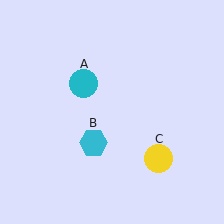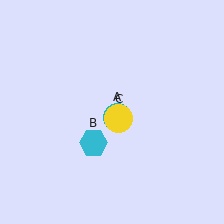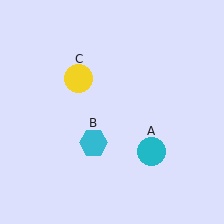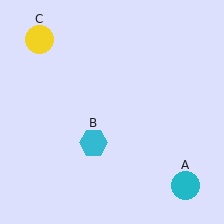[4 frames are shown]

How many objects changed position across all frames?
2 objects changed position: cyan circle (object A), yellow circle (object C).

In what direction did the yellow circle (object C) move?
The yellow circle (object C) moved up and to the left.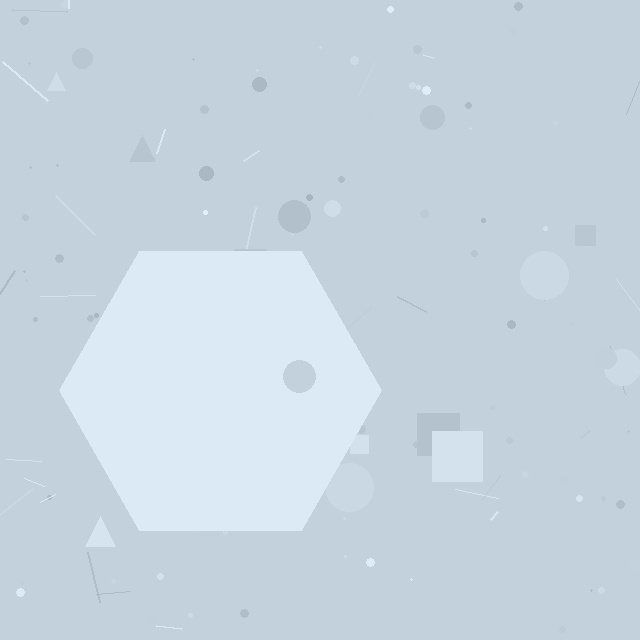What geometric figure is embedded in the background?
A hexagon is embedded in the background.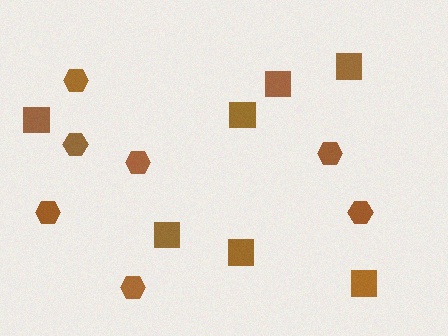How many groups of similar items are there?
There are 2 groups: one group of squares (7) and one group of hexagons (7).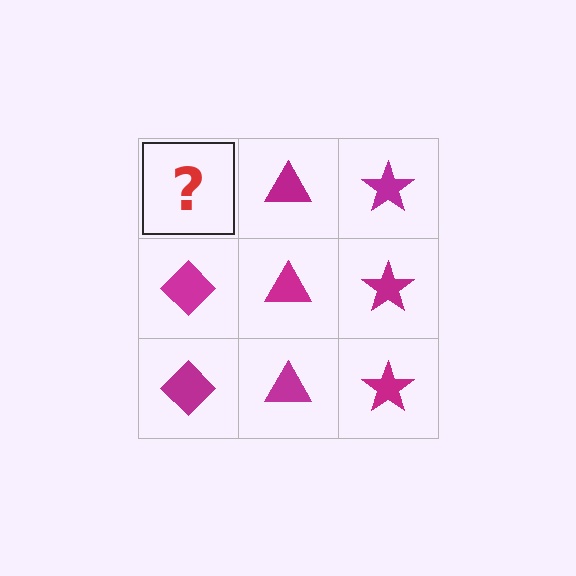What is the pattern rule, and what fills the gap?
The rule is that each column has a consistent shape. The gap should be filled with a magenta diamond.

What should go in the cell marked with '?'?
The missing cell should contain a magenta diamond.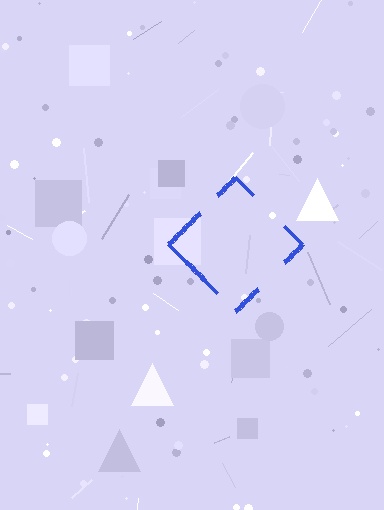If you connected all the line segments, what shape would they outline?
They would outline a diamond.